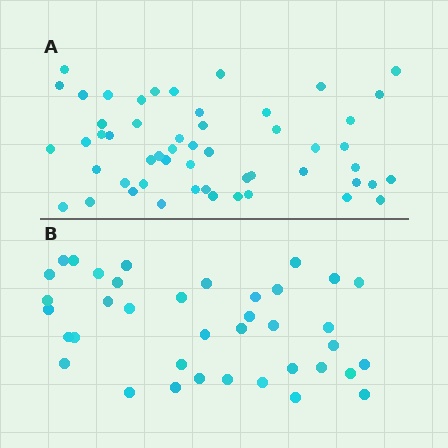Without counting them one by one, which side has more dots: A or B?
Region A (the top region) has more dots.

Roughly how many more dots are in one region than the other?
Region A has approximately 15 more dots than region B.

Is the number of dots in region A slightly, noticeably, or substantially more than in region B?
Region A has noticeably more, but not dramatically so. The ratio is roughly 1.4 to 1.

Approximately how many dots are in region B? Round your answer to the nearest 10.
About 40 dots. (The exact count is 38, which rounds to 40.)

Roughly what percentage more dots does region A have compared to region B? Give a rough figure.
About 40% more.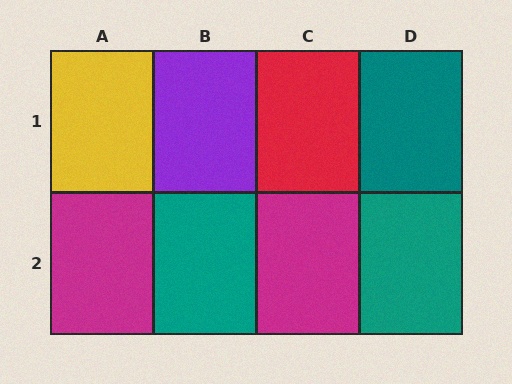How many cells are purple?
1 cell is purple.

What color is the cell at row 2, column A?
Magenta.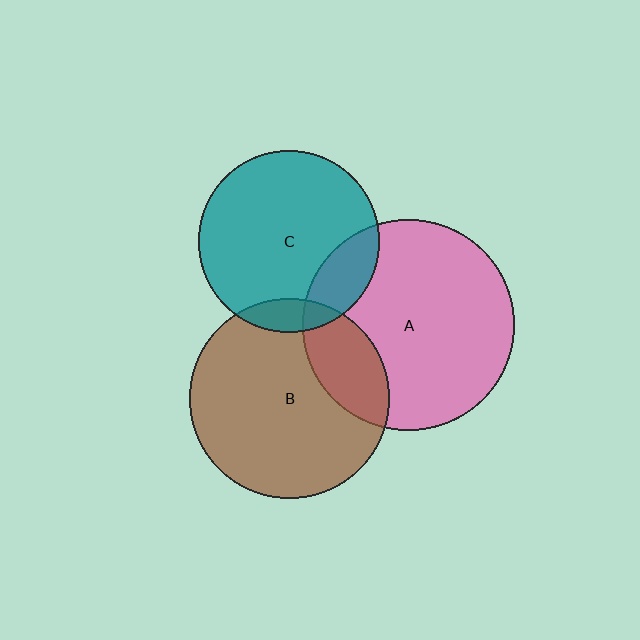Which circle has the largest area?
Circle A (pink).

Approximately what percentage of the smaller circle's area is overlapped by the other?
Approximately 20%.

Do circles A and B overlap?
Yes.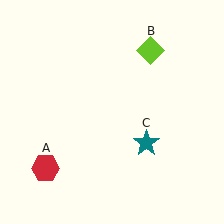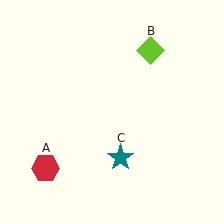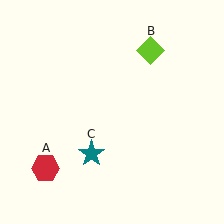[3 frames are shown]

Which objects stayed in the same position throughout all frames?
Red hexagon (object A) and lime diamond (object B) remained stationary.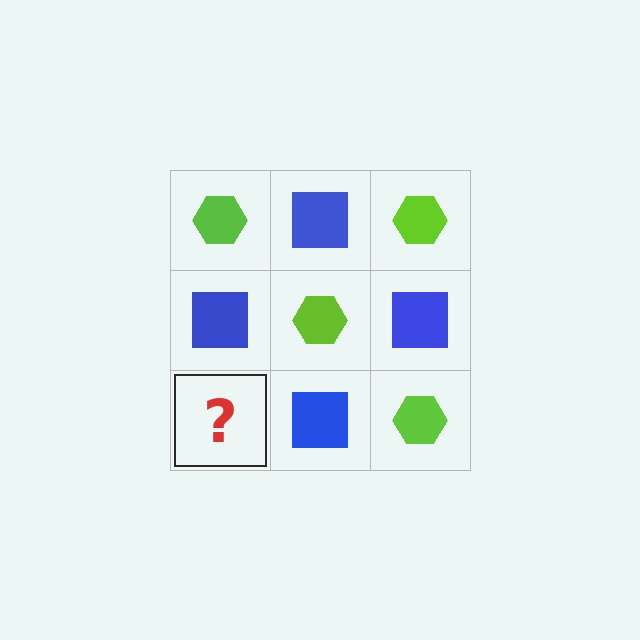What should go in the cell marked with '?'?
The missing cell should contain a lime hexagon.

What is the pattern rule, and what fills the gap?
The rule is that it alternates lime hexagon and blue square in a checkerboard pattern. The gap should be filled with a lime hexagon.